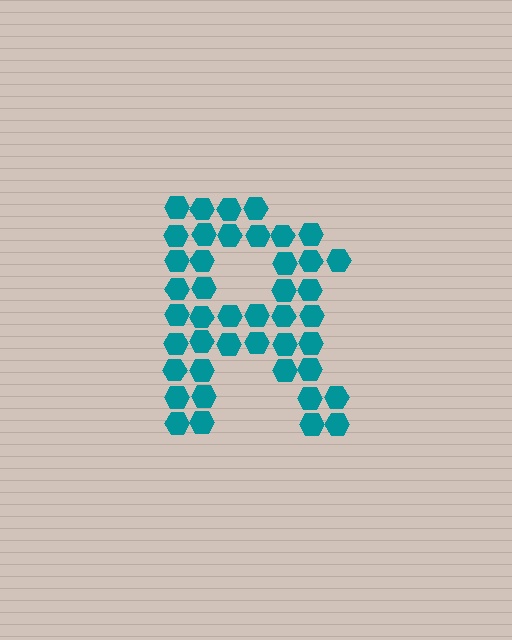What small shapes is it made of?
It is made of small hexagons.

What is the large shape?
The large shape is the letter R.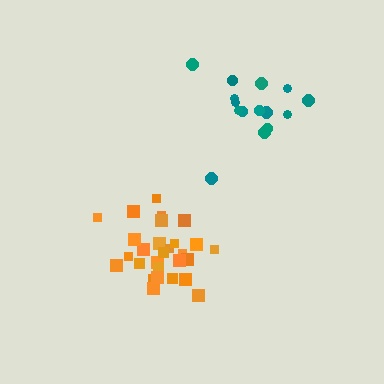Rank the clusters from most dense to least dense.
orange, teal.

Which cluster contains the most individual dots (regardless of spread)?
Orange (29).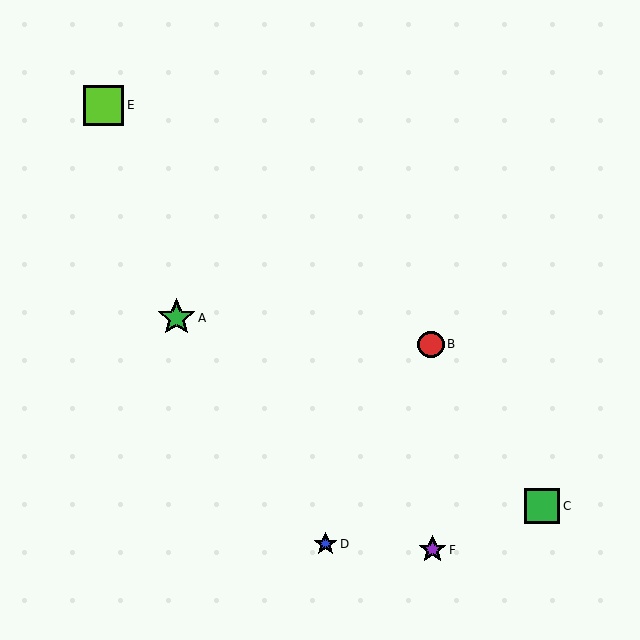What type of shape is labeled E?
Shape E is a lime square.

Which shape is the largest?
The lime square (labeled E) is the largest.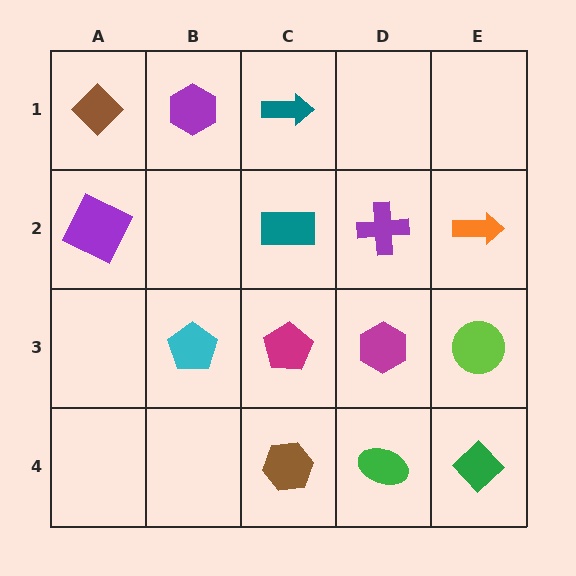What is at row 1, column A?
A brown diamond.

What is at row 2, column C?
A teal rectangle.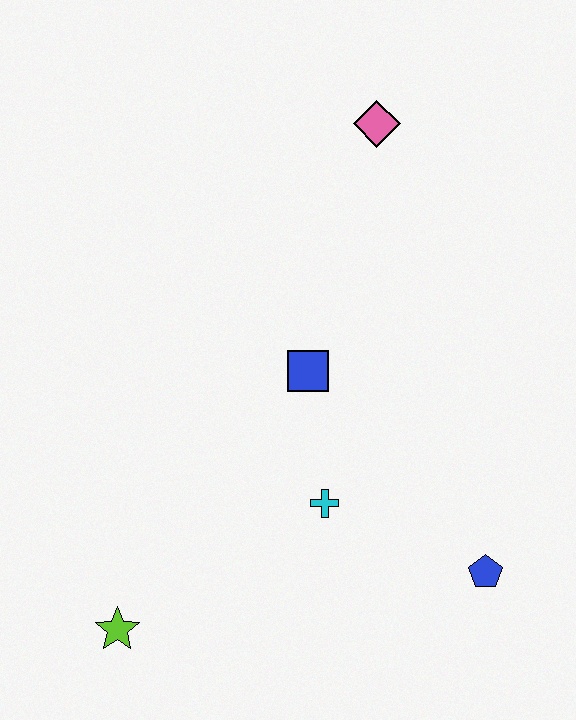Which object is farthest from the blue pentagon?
The pink diamond is farthest from the blue pentagon.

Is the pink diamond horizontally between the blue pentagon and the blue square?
Yes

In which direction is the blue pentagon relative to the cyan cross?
The blue pentagon is to the right of the cyan cross.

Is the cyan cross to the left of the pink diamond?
Yes